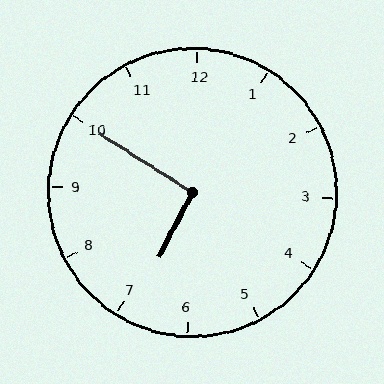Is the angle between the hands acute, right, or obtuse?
It is right.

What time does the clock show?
6:50.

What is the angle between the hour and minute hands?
Approximately 95 degrees.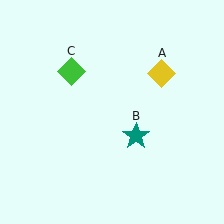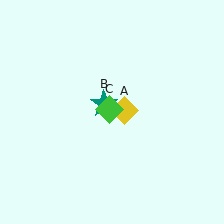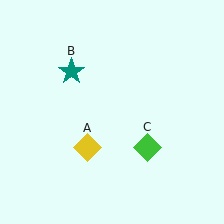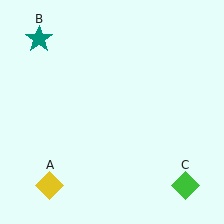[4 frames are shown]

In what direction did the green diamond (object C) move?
The green diamond (object C) moved down and to the right.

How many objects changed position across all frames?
3 objects changed position: yellow diamond (object A), teal star (object B), green diamond (object C).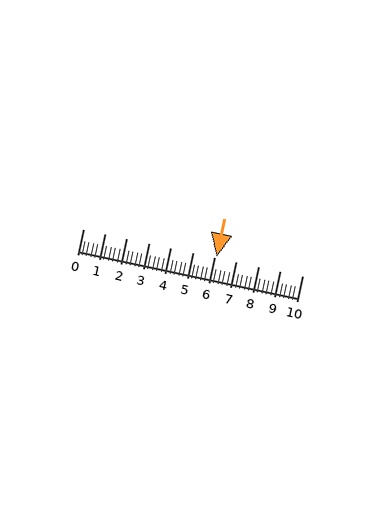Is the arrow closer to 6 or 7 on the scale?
The arrow is closer to 6.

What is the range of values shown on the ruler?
The ruler shows values from 0 to 10.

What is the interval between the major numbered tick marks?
The major tick marks are spaced 1 units apart.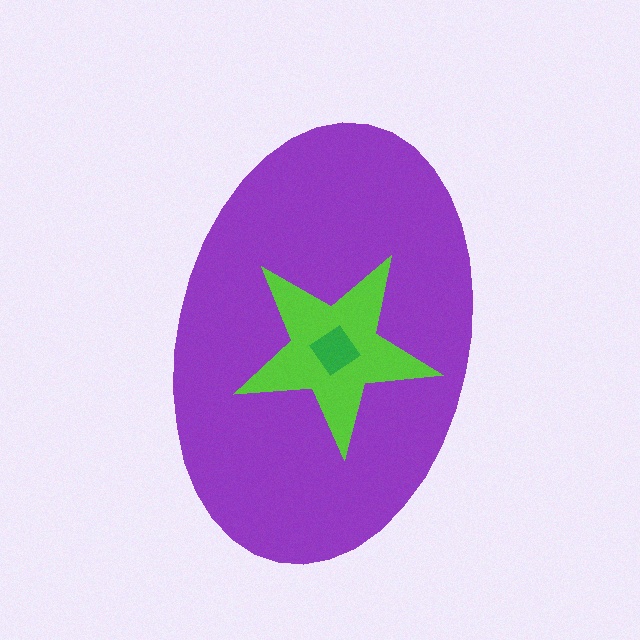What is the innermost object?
The green diamond.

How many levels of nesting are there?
3.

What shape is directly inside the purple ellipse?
The lime star.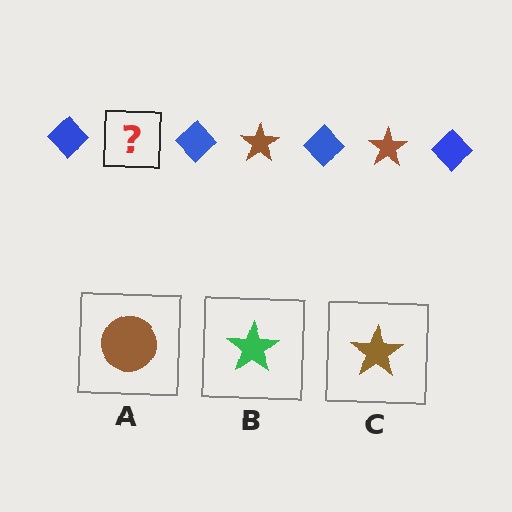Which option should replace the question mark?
Option C.